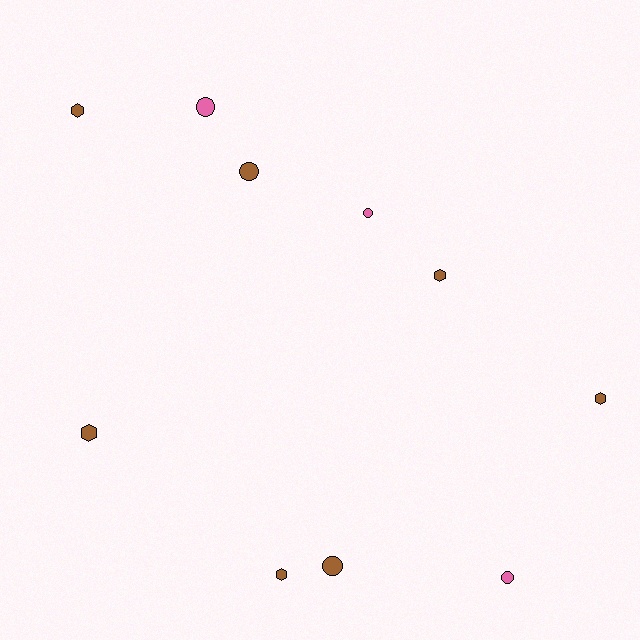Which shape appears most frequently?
Hexagon, with 5 objects.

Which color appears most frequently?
Brown, with 7 objects.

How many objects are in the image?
There are 10 objects.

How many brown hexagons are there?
There are 5 brown hexagons.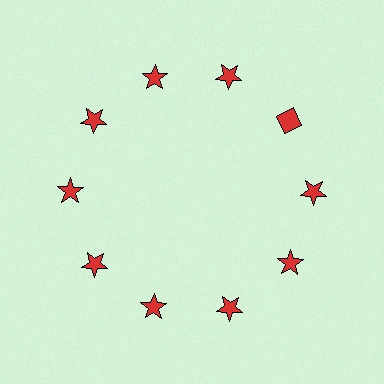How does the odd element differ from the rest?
It has a different shape: diamond instead of star.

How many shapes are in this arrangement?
There are 10 shapes arranged in a ring pattern.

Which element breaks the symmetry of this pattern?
The red diamond at roughly the 2 o'clock position breaks the symmetry. All other shapes are red stars.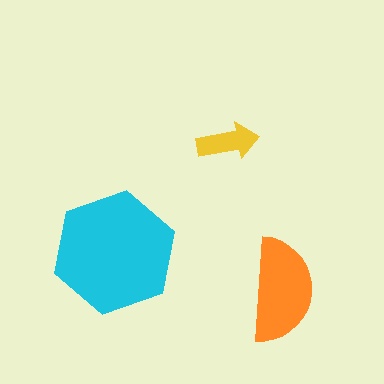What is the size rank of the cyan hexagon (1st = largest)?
1st.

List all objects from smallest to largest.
The yellow arrow, the orange semicircle, the cyan hexagon.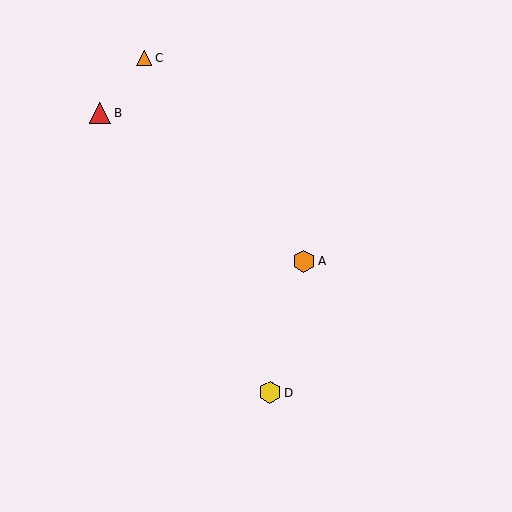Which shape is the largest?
The yellow hexagon (labeled D) is the largest.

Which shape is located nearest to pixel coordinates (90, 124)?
The red triangle (labeled B) at (100, 113) is nearest to that location.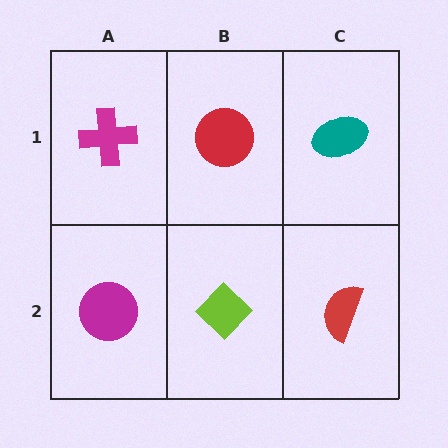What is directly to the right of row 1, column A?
A red circle.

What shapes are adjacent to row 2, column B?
A red circle (row 1, column B), a magenta circle (row 2, column A), a red semicircle (row 2, column C).